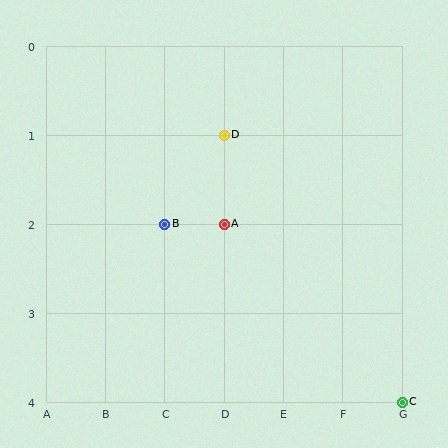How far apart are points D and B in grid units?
Points D and B are 1 column and 1 row apart (about 1.4 grid units diagonally).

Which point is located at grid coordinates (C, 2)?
Point B is at (C, 2).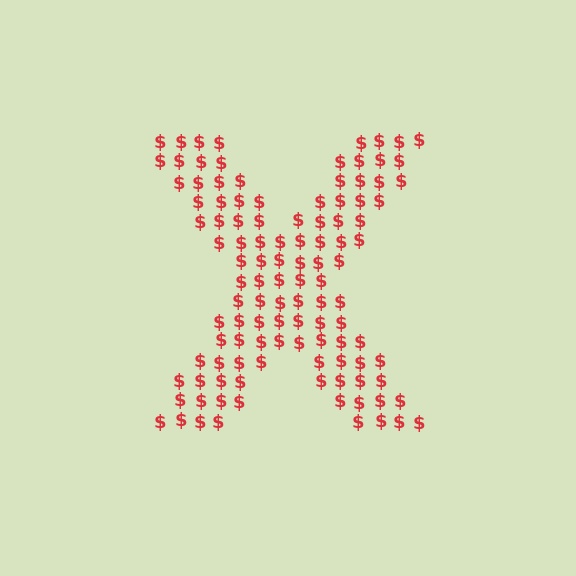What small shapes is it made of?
It is made of small dollar signs.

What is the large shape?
The large shape is the letter X.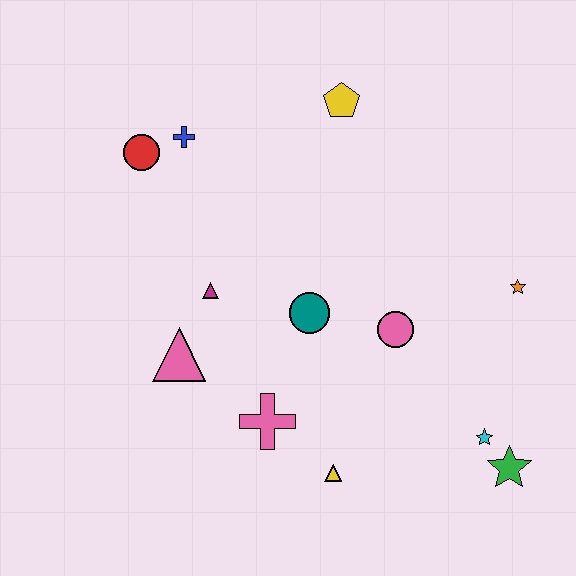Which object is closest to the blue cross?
The red circle is closest to the blue cross.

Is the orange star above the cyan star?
Yes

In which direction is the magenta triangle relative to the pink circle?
The magenta triangle is to the left of the pink circle.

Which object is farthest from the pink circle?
The red circle is farthest from the pink circle.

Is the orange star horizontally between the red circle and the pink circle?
No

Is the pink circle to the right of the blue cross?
Yes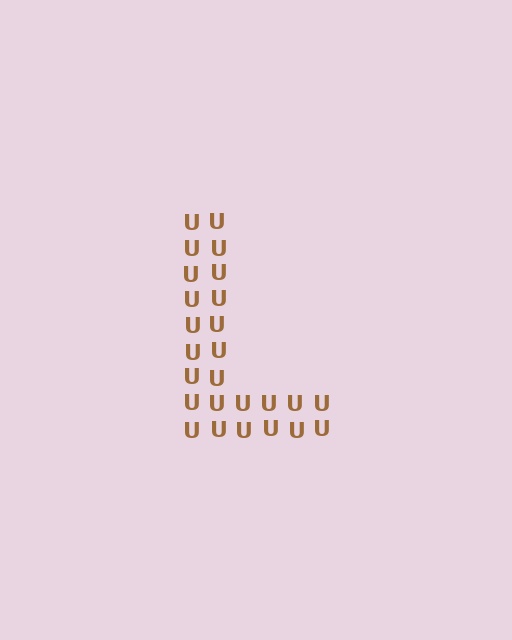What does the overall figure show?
The overall figure shows the letter L.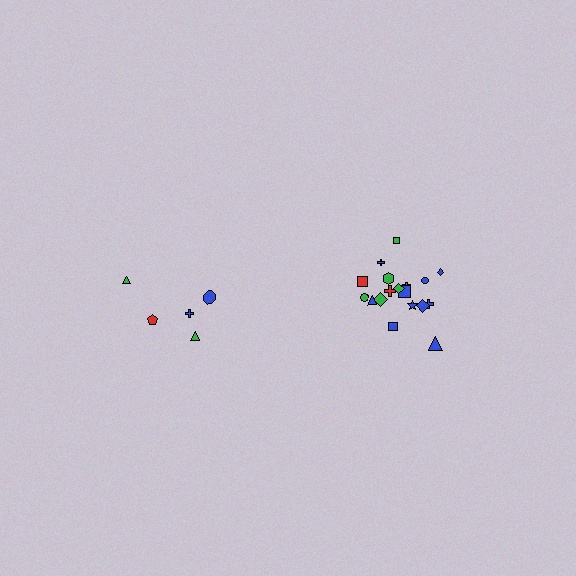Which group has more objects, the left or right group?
The right group.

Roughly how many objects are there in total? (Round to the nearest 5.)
Roughly 25 objects in total.